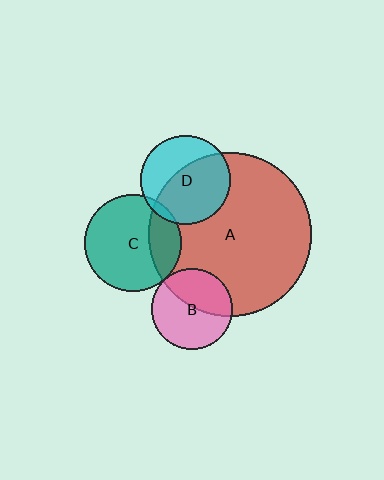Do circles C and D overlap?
Yes.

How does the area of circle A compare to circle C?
Approximately 2.8 times.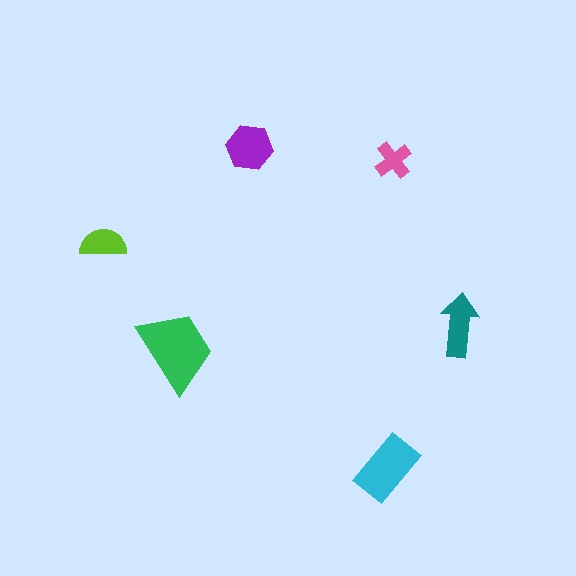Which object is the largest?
The green trapezoid.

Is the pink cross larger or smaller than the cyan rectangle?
Smaller.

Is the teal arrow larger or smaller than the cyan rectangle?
Smaller.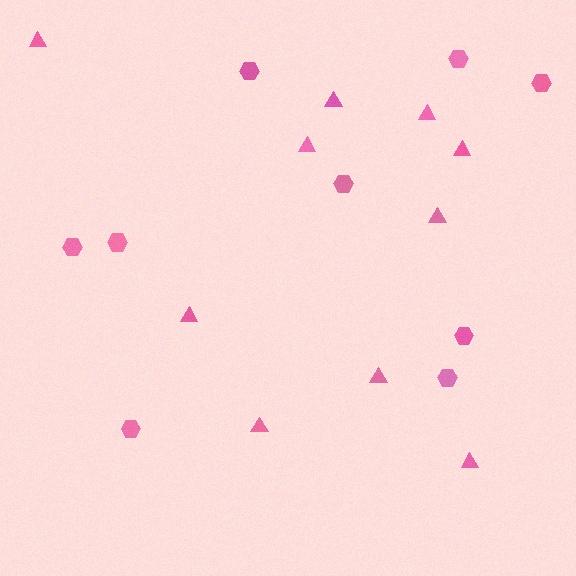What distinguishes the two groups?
There are 2 groups: one group of hexagons (9) and one group of triangles (10).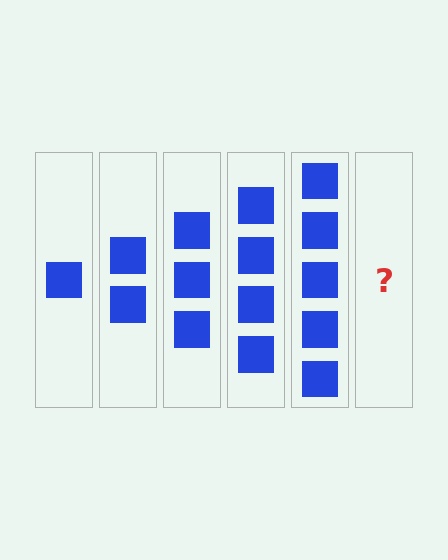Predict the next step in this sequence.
The next step is 6 squares.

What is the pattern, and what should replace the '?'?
The pattern is that each step adds one more square. The '?' should be 6 squares.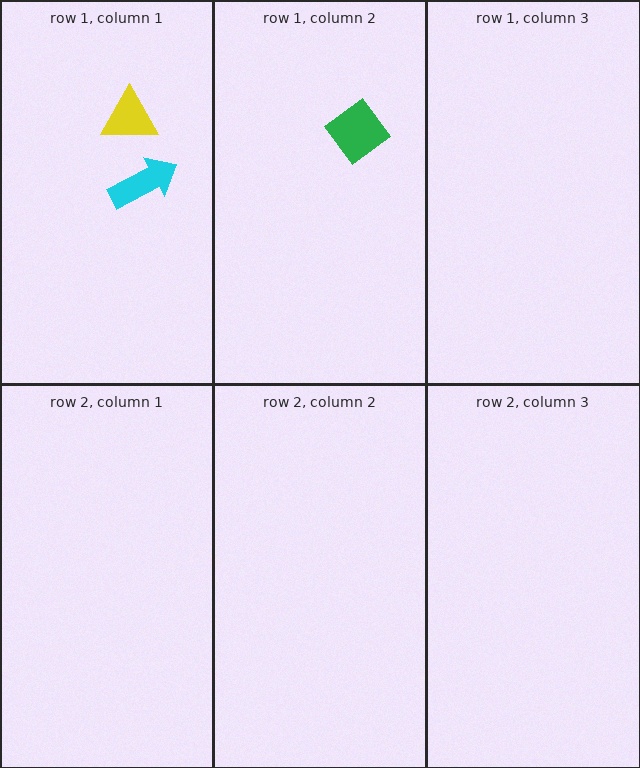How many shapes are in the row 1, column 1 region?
2.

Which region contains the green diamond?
The row 1, column 2 region.